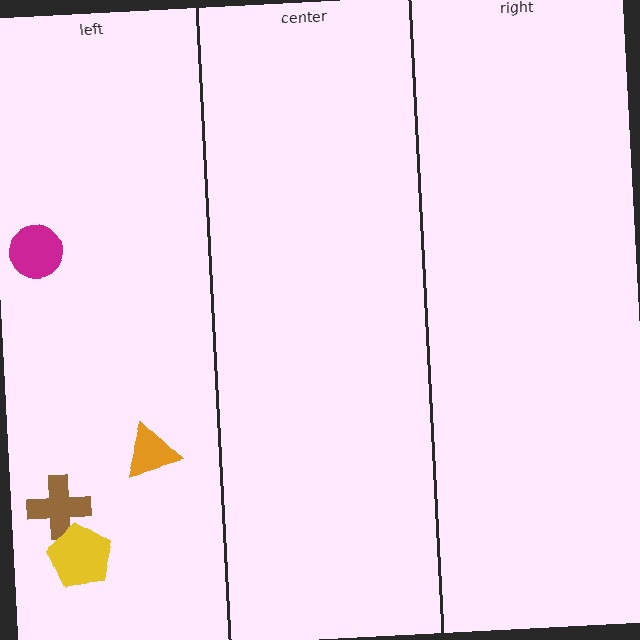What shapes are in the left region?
The brown cross, the orange triangle, the magenta circle, the yellow pentagon.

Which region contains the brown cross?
The left region.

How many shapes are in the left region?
4.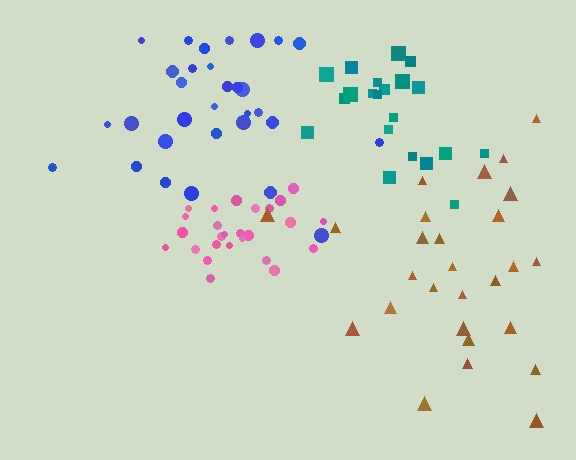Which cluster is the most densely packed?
Pink.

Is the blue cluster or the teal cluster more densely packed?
Teal.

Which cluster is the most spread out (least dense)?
Brown.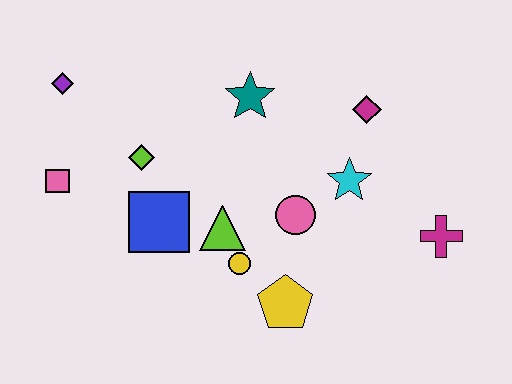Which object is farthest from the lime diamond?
The magenta cross is farthest from the lime diamond.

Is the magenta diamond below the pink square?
No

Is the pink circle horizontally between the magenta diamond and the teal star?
Yes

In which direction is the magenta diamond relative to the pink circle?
The magenta diamond is above the pink circle.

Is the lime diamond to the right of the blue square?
No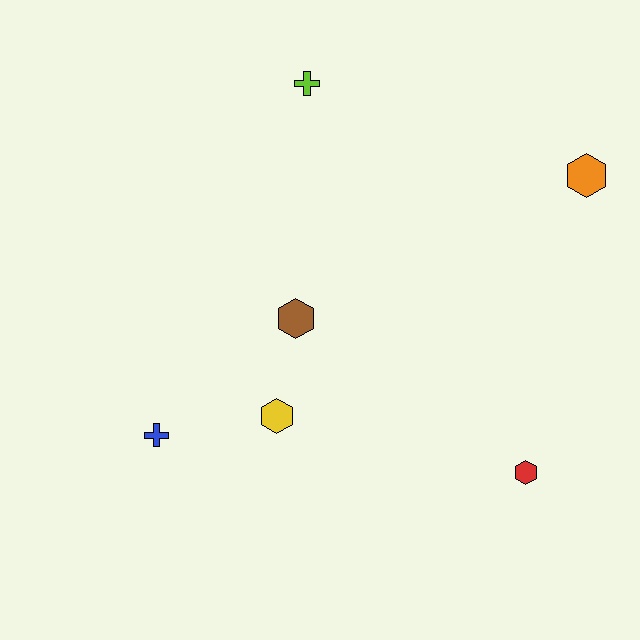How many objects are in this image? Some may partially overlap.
There are 6 objects.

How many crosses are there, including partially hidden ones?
There are 2 crosses.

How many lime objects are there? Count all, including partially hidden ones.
There is 1 lime object.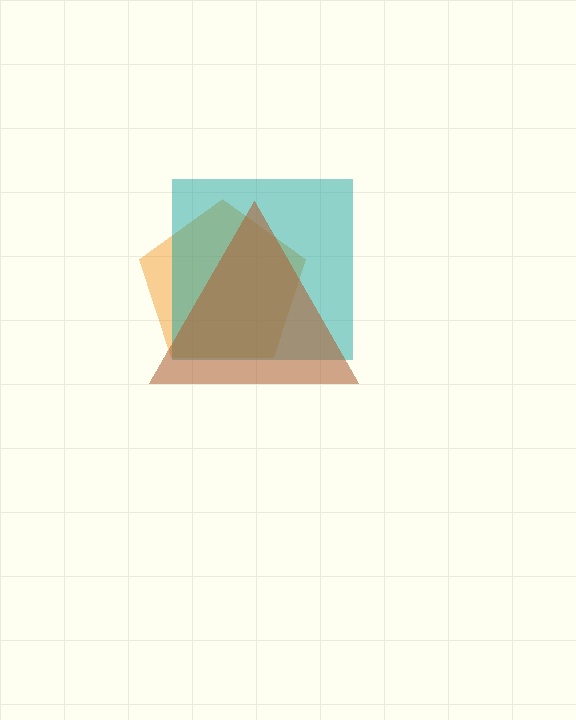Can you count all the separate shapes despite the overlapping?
Yes, there are 3 separate shapes.